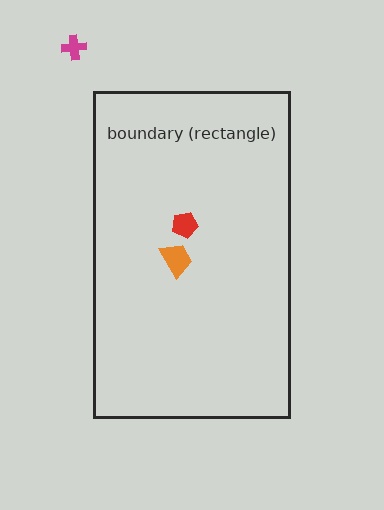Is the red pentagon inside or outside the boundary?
Inside.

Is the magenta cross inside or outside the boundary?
Outside.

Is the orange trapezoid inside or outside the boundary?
Inside.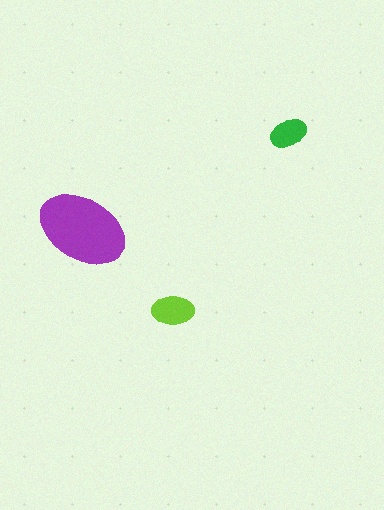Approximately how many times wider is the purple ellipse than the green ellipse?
About 2.5 times wider.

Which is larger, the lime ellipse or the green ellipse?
The lime one.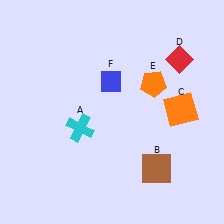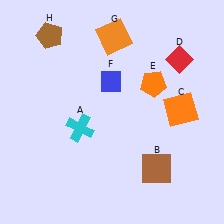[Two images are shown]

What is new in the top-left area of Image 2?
A brown pentagon (H) was added in the top-left area of Image 2.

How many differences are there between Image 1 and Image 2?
There are 2 differences between the two images.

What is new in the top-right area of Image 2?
An orange square (G) was added in the top-right area of Image 2.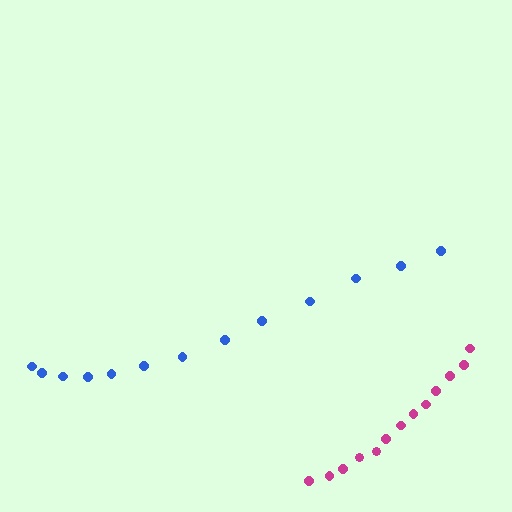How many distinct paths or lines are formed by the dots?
There are 2 distinct paths.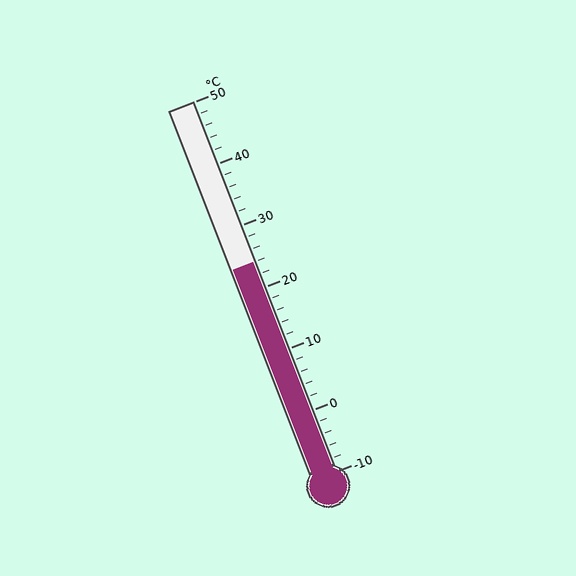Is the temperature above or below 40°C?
The temperature is below 40°C.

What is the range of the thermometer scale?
The thermometer scale ranges from -10°C to 50°C.